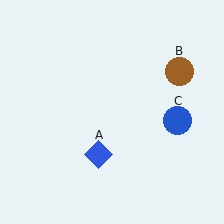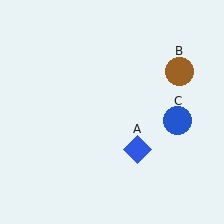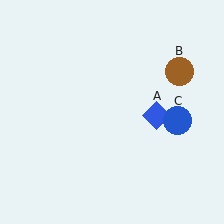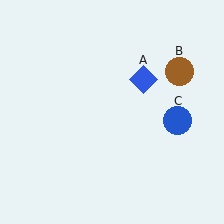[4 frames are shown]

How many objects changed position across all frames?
1 object changed position: blue diamond (object A).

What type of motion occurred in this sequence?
The blue diamond (object A) rotated counterclockwise around the center of the scene.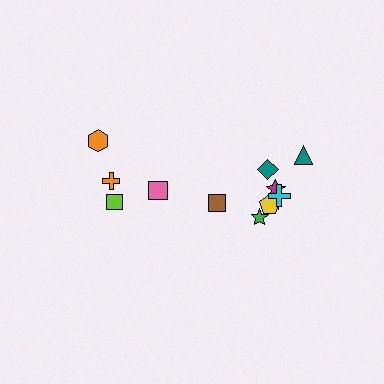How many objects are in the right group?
There are 8 objects.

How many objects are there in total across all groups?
There are 12 objects.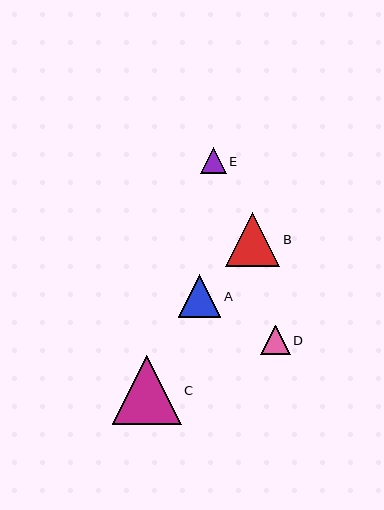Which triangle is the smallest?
Triangle E is the smallest with a size of approximately 26 pixels.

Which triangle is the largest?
Triangle C is the largest with a size of approximately 69 pixels.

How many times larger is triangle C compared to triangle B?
Triangle C is approximately 1.3 times the size of triangle B.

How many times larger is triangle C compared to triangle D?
Triangle C is approximately 2.3 times the size of triangle D.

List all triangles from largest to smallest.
From largest to smallest: C, B, A, D, E.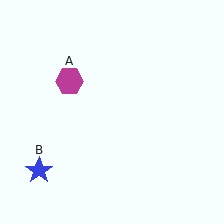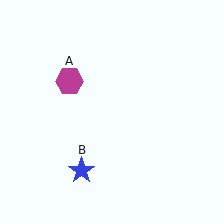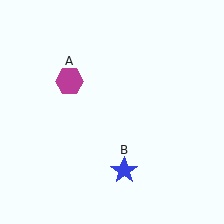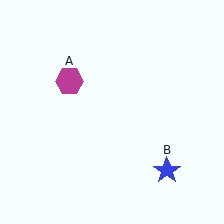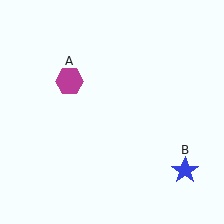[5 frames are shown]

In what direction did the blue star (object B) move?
The blue star (object B) moved right.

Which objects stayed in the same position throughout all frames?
Magenta hexagon (object A) remained stationary.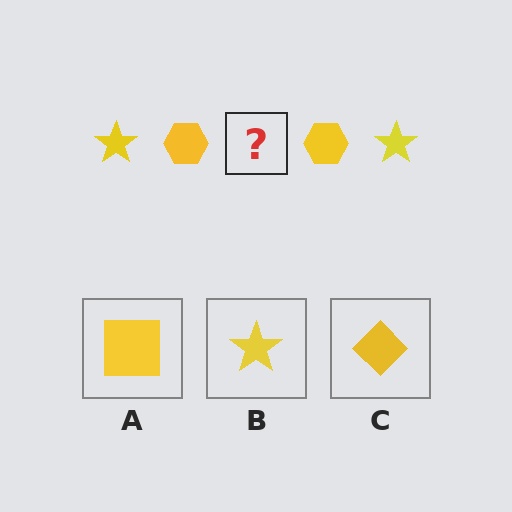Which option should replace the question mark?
Option B.